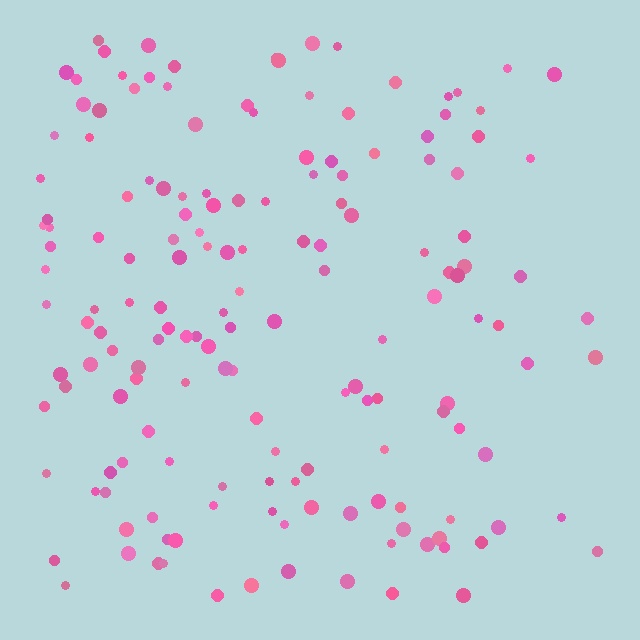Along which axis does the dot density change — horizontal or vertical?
Horizontal.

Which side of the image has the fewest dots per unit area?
The right.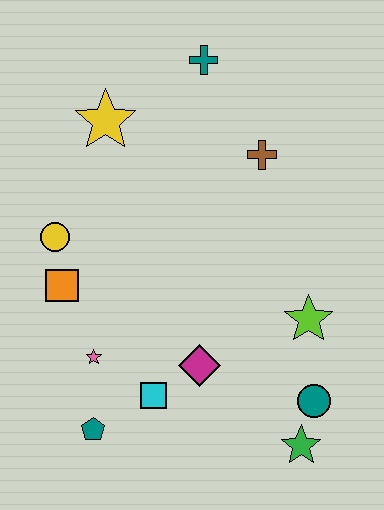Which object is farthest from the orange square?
The green star is farthest from the orange square.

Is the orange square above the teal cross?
No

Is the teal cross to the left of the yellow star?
No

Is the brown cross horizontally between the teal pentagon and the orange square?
No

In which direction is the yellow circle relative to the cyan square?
The yellow circle is above the cyan square.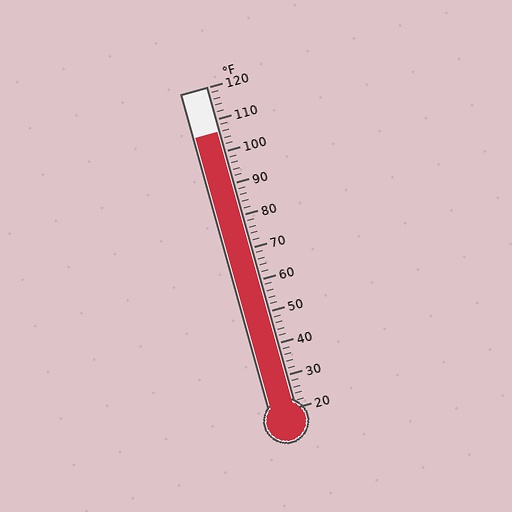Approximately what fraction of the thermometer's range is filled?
The thermometer is filled to approximately 85% of its range.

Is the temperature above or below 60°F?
The temperature is above 60°F.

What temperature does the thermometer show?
The thermometer shows approximately 106°F.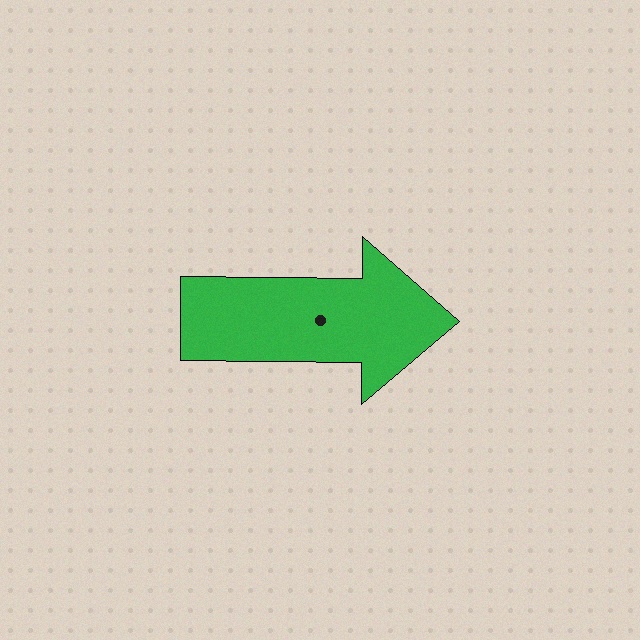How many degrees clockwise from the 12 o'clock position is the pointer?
Approximately 91 degrees.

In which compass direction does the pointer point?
East.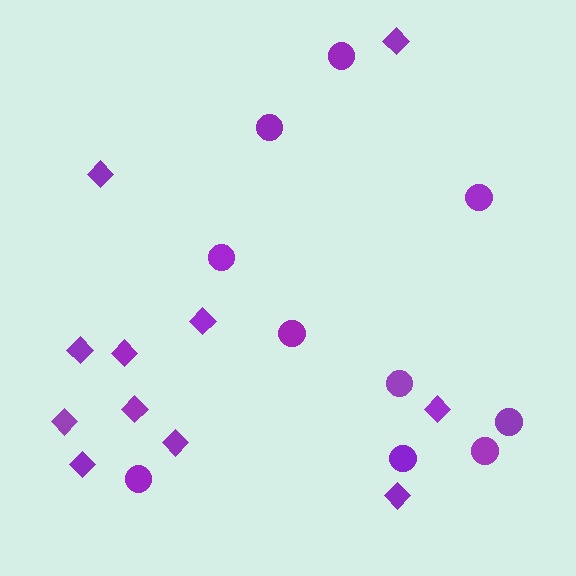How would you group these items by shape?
There are 2 groups: one group of circles (10) and one group of diamonds (11).